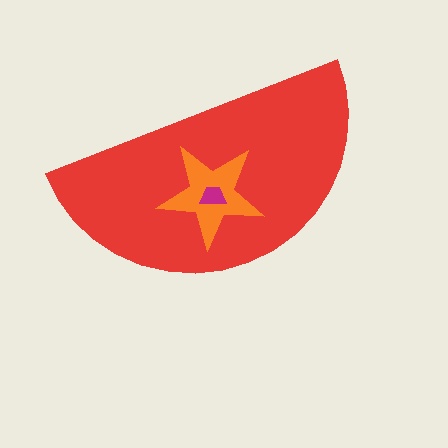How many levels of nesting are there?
3.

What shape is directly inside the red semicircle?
The orange star.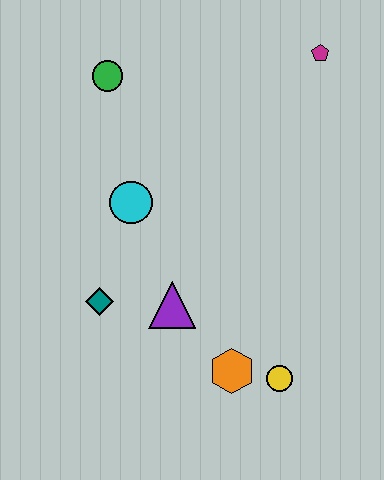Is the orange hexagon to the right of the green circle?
Yes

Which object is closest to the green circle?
The cyan circle is closest to the green circle.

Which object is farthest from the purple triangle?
The magenta pentagon is farthest from the purple triangle.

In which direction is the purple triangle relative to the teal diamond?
The purple triangle is to the right of the teal diamond.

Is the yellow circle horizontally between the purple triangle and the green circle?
No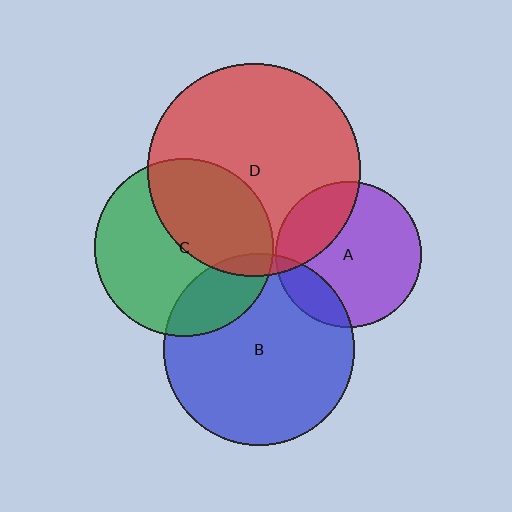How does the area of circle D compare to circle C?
Approximately 1.4 times.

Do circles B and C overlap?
Yes.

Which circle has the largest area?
Circle D (red).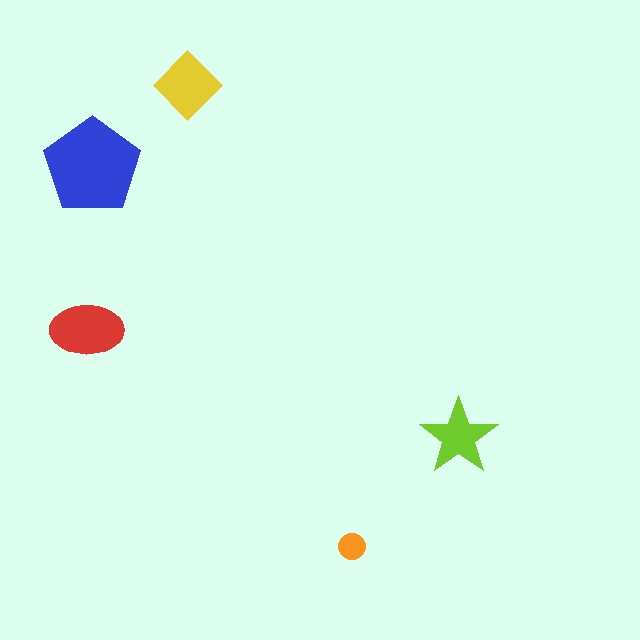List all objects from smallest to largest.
The orange circle, the lime star, the yellow diamond, the red ellipse, the blue pentagon.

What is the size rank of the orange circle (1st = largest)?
5th.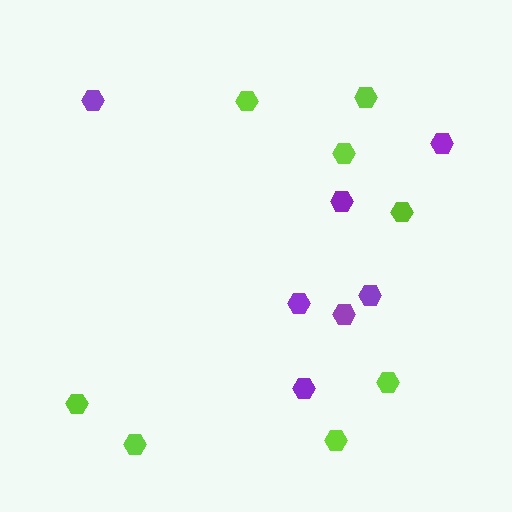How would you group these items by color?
There are 2 groups: one group of purple hexagons (7) and one group of lime hexagons (8).